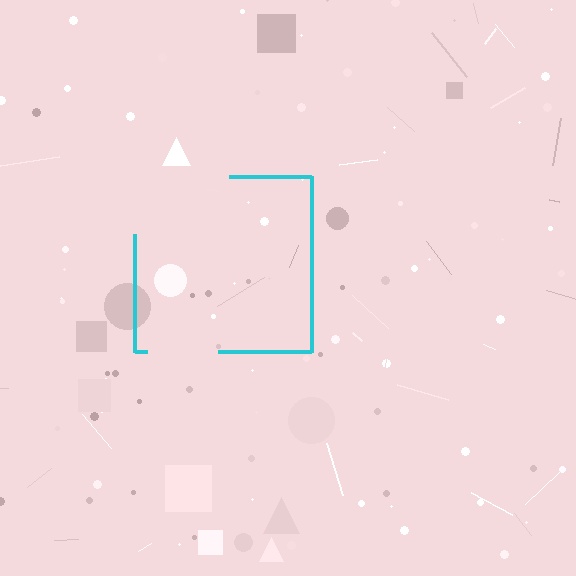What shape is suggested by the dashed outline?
The dashed outline suggests a square.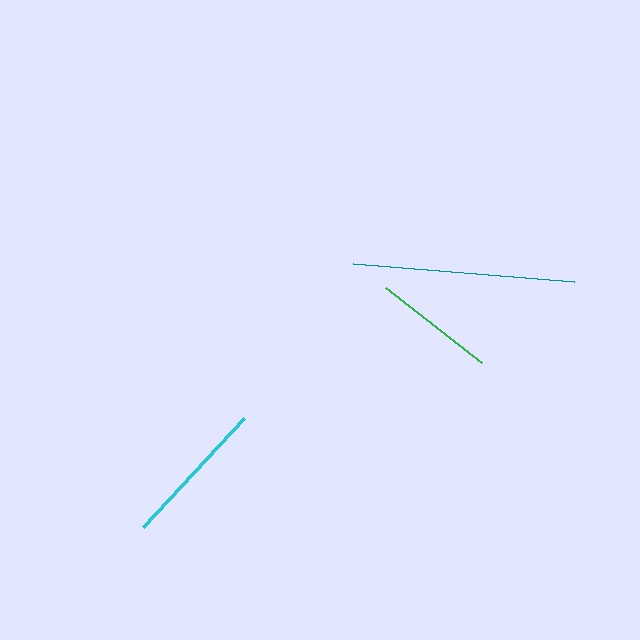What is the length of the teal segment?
The teal segment is approximately 221 pixels long.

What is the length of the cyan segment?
The cyan segment is approximately 148 pixels long.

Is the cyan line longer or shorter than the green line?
The cyan line is longer than the green line.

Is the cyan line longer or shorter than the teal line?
The teal line is longer than the cyan line.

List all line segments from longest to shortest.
From longest to shortest: teal, cyan, green.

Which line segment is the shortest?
The green line is the shortest at approximately 122 pixels.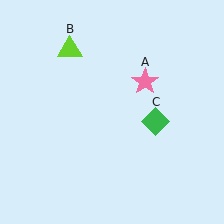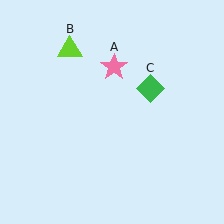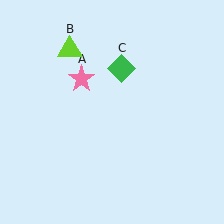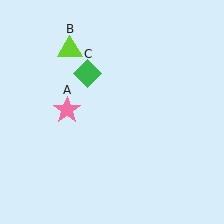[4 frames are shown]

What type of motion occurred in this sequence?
The pink star (object A), green diamond (object C) rotated counterclockwise around the center of the scene.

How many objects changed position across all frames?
2 objects changed position: pink star (object A), green diamond (object C).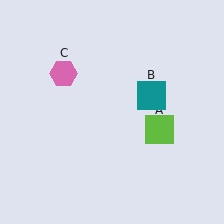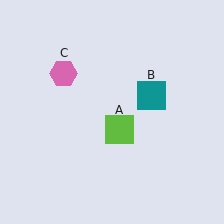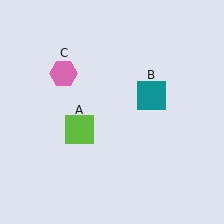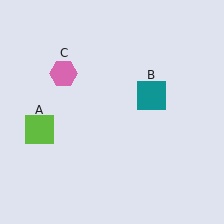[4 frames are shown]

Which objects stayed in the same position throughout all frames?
Teal square (object B) and pink hexagon (object C) remained stationary.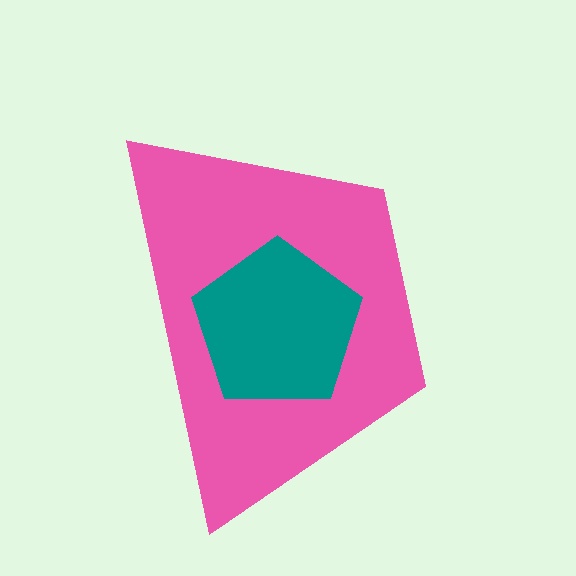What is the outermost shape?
The pink trapezoid.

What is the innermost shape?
The teal pentagon.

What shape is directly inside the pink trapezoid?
The teal pentagon.